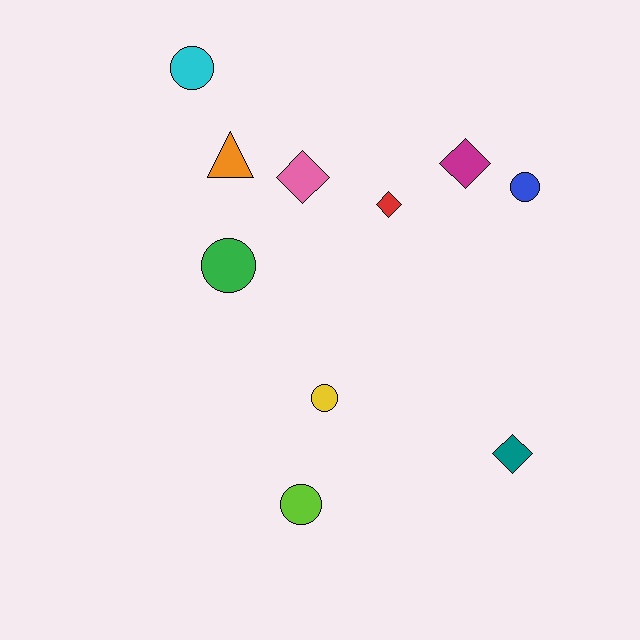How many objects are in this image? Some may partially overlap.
There are 10 objects.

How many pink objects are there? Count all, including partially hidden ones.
There is 1 pink object.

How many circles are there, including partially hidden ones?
There are 5 circles.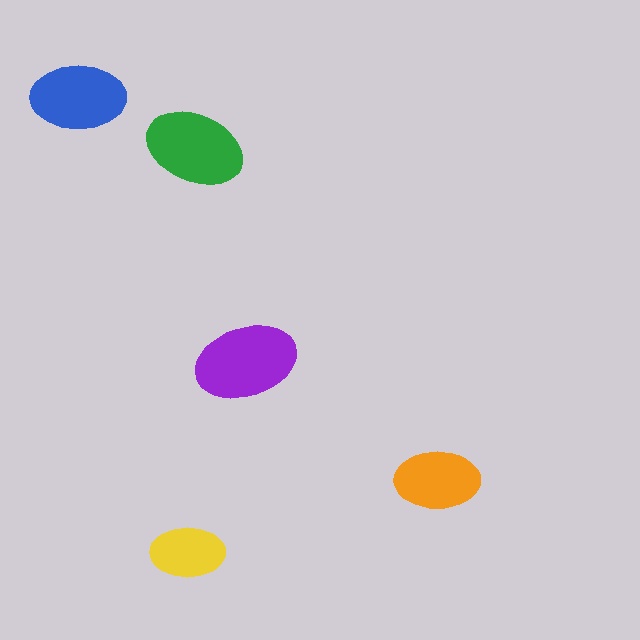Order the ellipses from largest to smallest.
the purple one, the green one, the blue one, the orange one, the yellow one.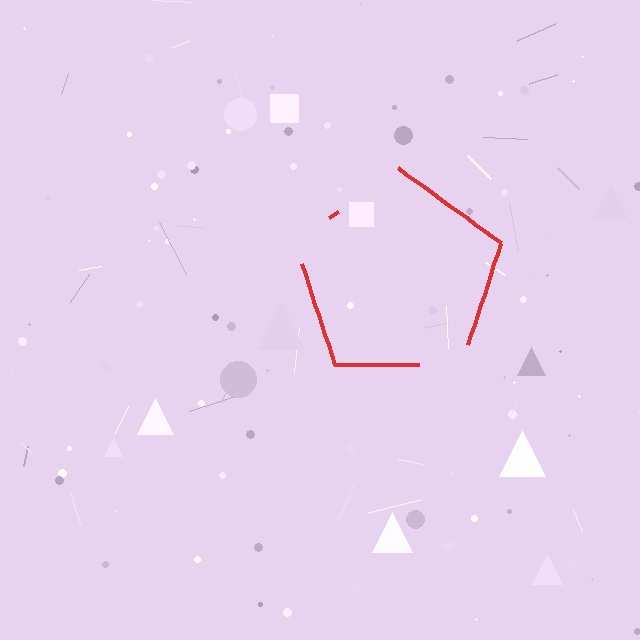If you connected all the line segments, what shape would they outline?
They would outline a pentagon.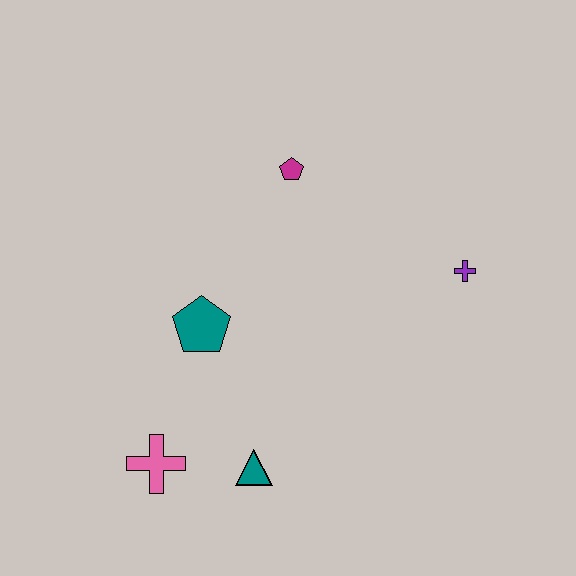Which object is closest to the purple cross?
The magenta pentagon is closest to the purple cross.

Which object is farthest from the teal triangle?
The magenta pentagon is farthest from the teal triangle.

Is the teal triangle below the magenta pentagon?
Yes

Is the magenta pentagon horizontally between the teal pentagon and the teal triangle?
No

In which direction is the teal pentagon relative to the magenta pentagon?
The teal pentagon is below the magenta pentagon.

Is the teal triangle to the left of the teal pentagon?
No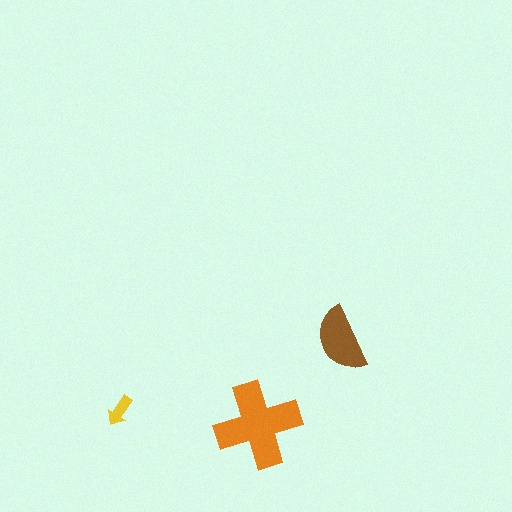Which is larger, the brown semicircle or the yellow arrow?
The brown semicircle.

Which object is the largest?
The orange cross.